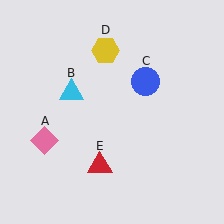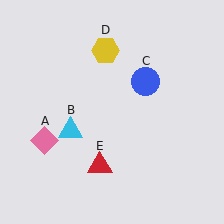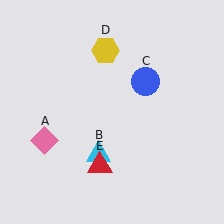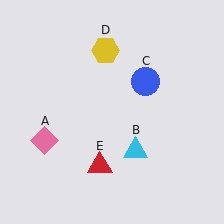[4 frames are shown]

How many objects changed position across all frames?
1 object changed position: cyan triangle (object B).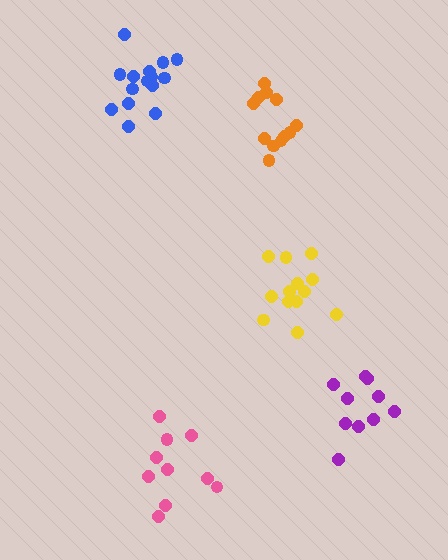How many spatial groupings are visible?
There are 5 spatial groupings.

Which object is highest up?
The blue cluster is topmost.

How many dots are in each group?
Group 1: 14 dots, Group 2: 10 dots, Group 3: 12 dots, Group 4: 15 dots, Group 5: 10 dots (61 total).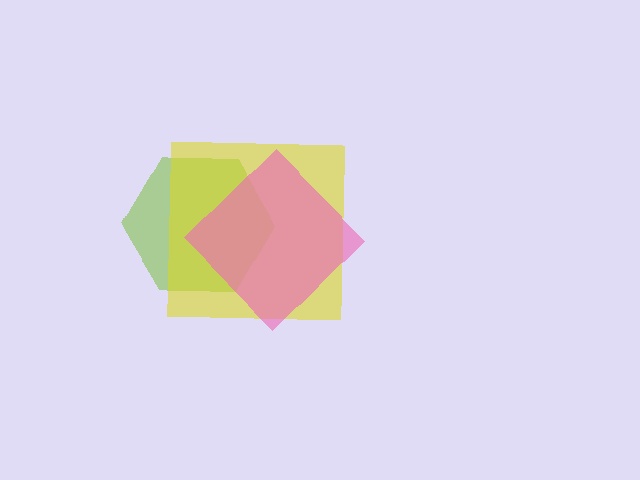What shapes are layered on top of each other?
The layered shapes are: a lime hexagon, a yellow square, a pink diamond.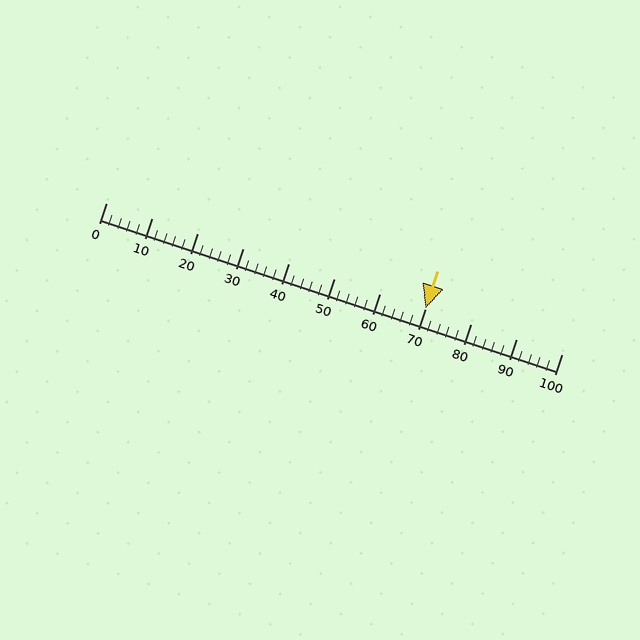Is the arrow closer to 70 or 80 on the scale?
The arrow is closer to 70.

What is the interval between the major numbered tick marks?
The major tick marks are spaced 10 units apart.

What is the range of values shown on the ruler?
The ruler shows values from 0 to 100.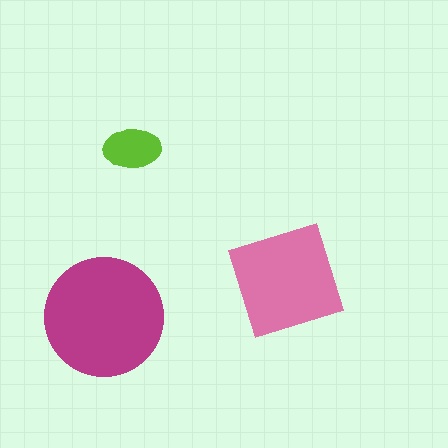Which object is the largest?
The magenta circle.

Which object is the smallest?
The lime ellipse.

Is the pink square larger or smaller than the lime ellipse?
Larger.